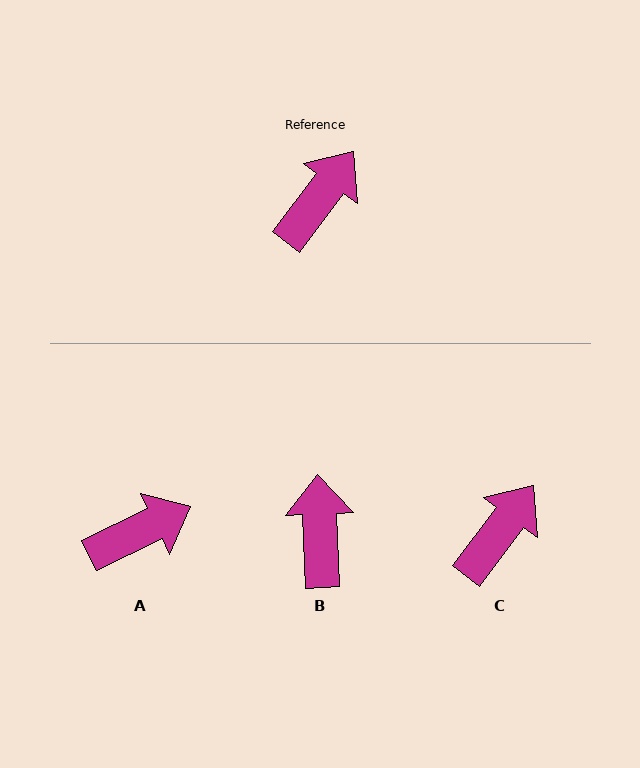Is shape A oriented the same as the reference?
No, it is off by about 27 degrees.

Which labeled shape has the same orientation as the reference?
C.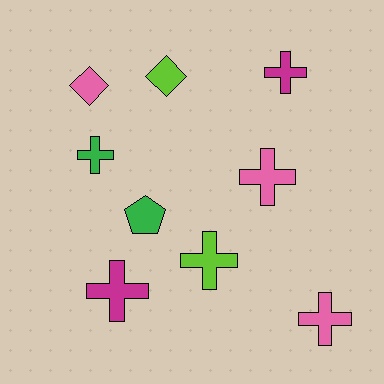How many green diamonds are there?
There are no green diamonds.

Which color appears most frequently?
Pink, with 3 objects.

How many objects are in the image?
There are 9 objects.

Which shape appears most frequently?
Cross, with 6 objects.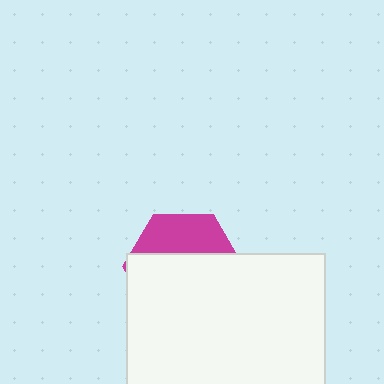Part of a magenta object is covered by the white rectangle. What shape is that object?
It is a hexagon.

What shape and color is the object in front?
The object in front is a white rectangle.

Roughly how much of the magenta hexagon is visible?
A small part of it is visible (roughly 35%).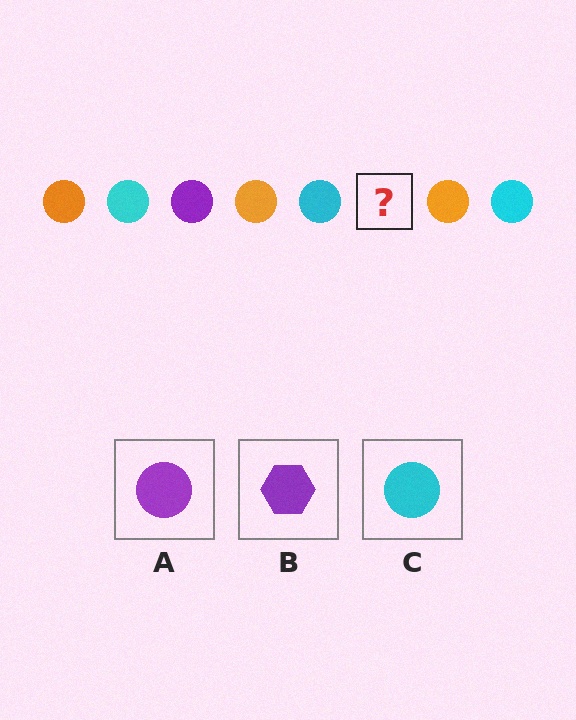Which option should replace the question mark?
Option A.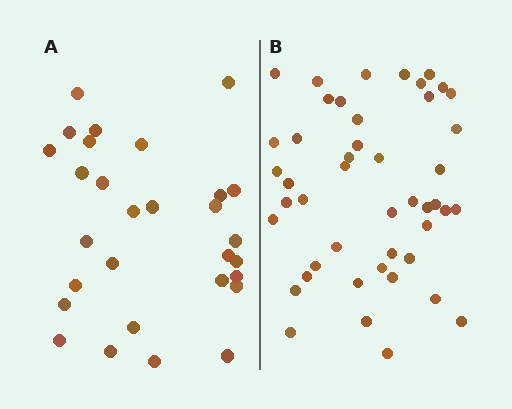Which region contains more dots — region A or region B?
Region B (the right region) has more dots.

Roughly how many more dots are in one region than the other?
Region B has approximately 15 more dots than region A.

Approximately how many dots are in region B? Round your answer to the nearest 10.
About 50 dots. (The exact count is 46, which rounds to 50.)